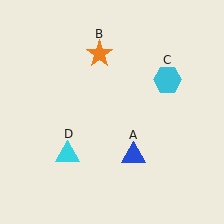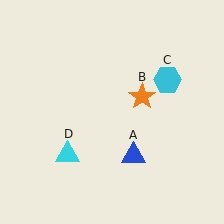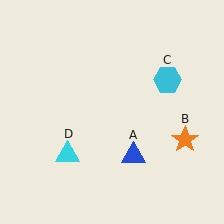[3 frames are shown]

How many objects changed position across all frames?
1 object changed position: orange star (object B).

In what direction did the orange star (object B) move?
The orange star (object B) moved down and to the right.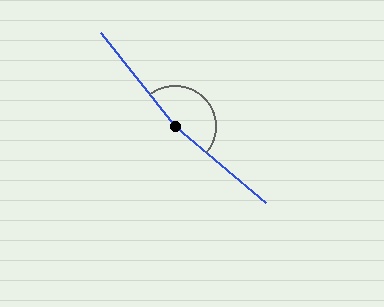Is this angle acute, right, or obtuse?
It is obtuse.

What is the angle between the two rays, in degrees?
Approximately 168 degrees.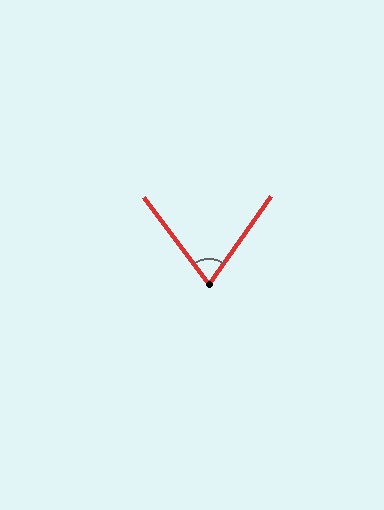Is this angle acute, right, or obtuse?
It is acute.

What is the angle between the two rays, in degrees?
Approximately 72 degrees.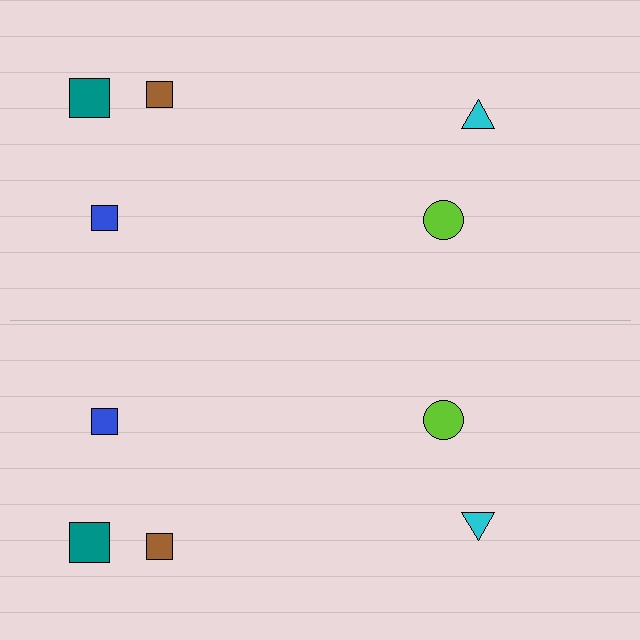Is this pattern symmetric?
Yes, this pattern has bilateral (reflection) symmetry.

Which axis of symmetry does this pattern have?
The pattern has a horizontal axis of symmetry running through the center of the image.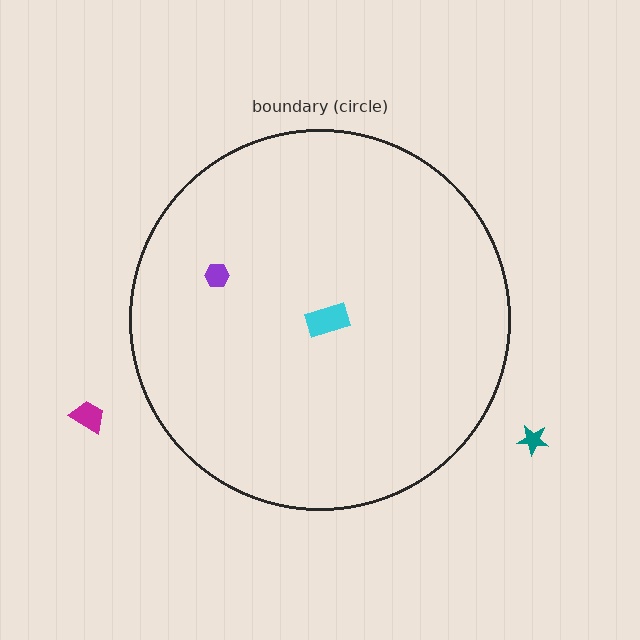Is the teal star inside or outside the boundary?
Outside.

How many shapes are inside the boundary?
2 inside, 2 outside.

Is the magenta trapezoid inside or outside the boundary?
Outside.